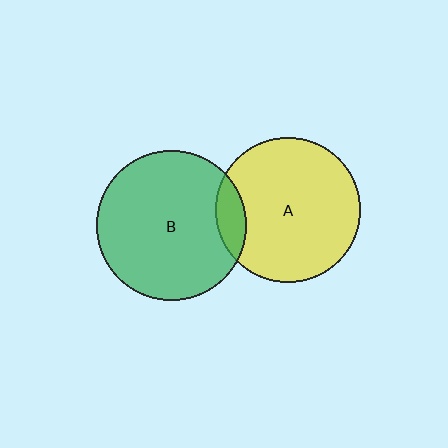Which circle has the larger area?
Circle B (green).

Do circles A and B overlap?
Yes.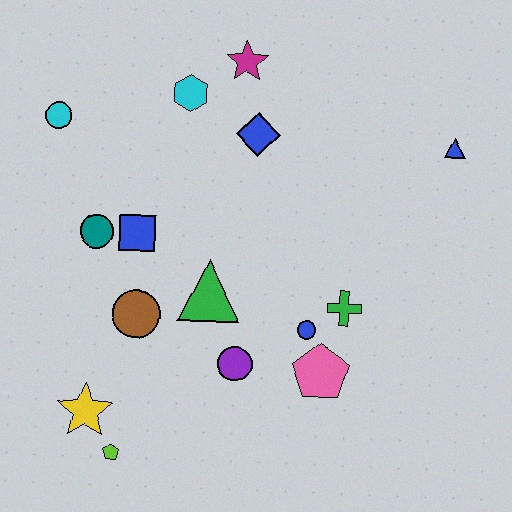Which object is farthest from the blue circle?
The cyan circle is farthest from the blue circle.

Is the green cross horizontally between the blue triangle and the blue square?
Yes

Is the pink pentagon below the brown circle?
Yes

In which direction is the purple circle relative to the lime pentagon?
The purple circle is to the right of the lime pentagon.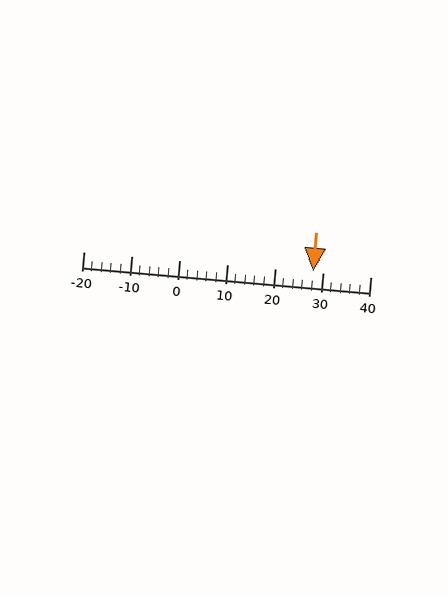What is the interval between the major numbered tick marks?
The major tick marks are spaced 10 units apart.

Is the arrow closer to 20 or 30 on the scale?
The arrow is closer to 30.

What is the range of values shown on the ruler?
The ruler shows values from -20 to 40.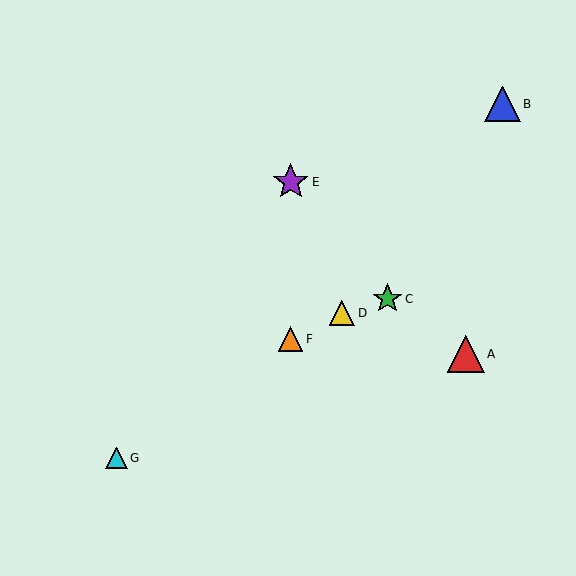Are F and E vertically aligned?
Yes, both are at x≈291.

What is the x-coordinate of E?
Object E is at x≈291.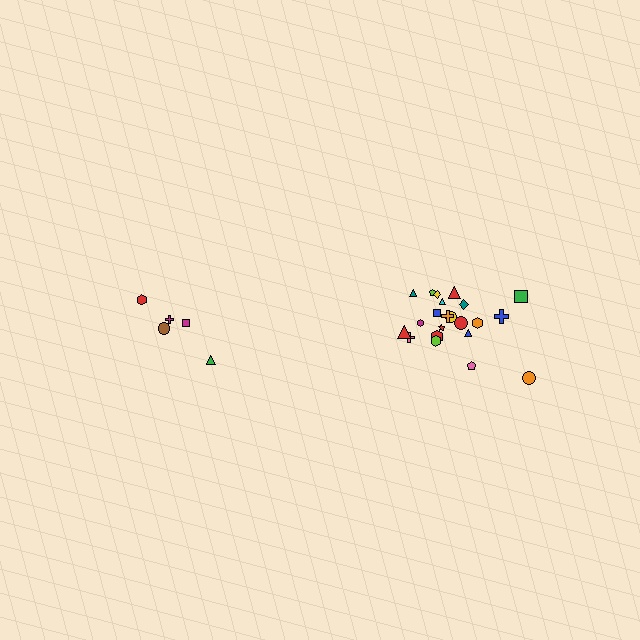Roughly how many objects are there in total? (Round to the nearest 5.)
Roughly 25 objects in total.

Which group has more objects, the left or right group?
The right group.